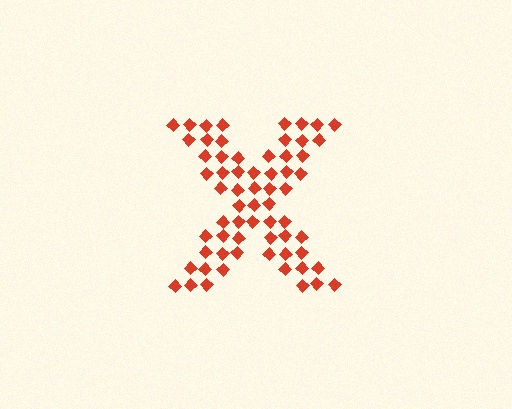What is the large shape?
The large shape is the letter X.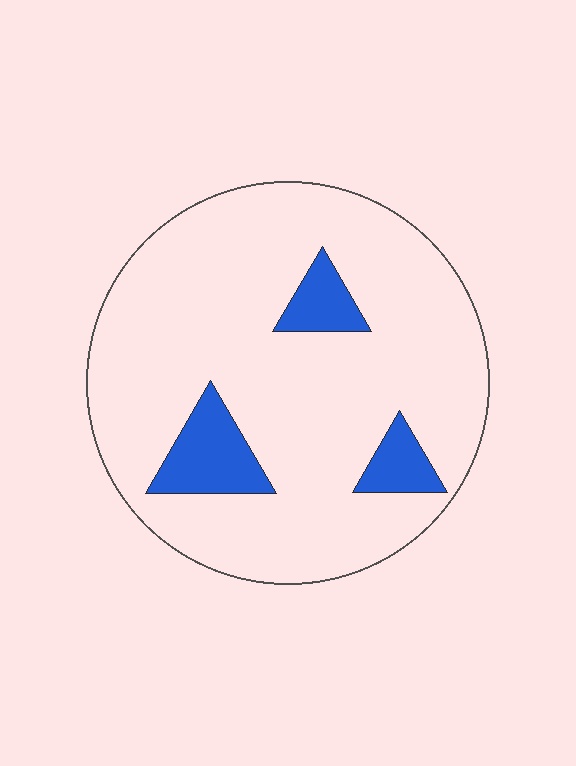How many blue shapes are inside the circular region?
3.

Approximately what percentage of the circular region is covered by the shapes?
Approximately 10%.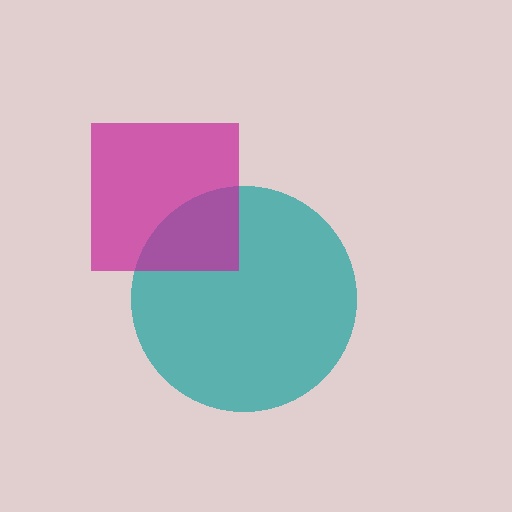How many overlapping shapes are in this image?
There are 2 overlapping shapes in the image.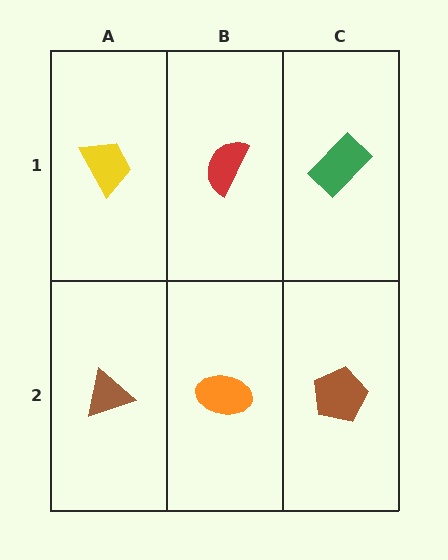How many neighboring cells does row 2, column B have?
3.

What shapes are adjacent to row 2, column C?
A green rectangle (row 1, column C), an orange ellipse (row 2, column B).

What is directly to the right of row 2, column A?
An orange ellipse.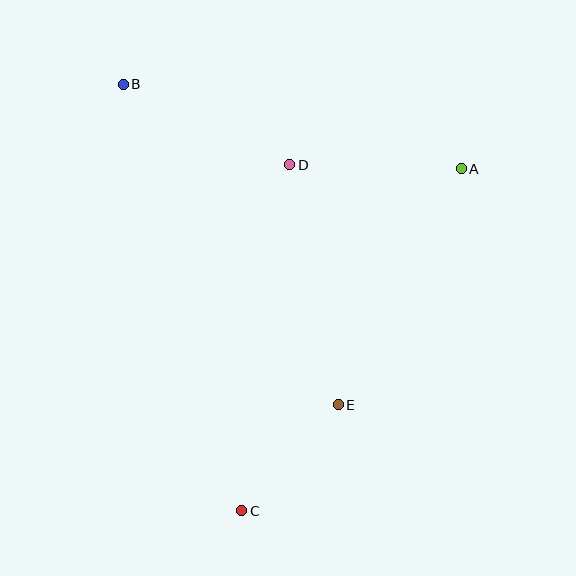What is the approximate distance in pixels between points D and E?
The distance between D and E is approximately 245 pixels.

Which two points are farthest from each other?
Points B and C are farthest from each other.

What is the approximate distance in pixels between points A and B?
The distance between A and B is approximately 349 pixels.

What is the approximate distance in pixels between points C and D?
The distance between C and D is approximately 349 pixels.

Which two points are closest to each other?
Points C and E are closest to each other.